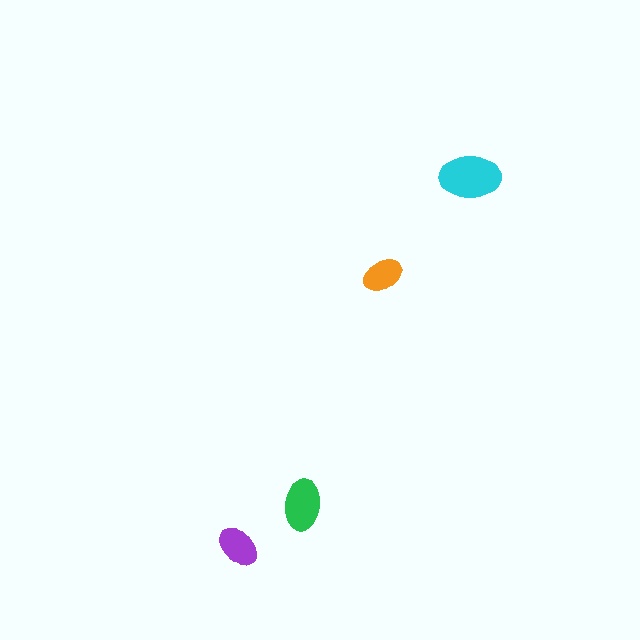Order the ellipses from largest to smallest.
the cyan one, the green one, the purple one, the orange one.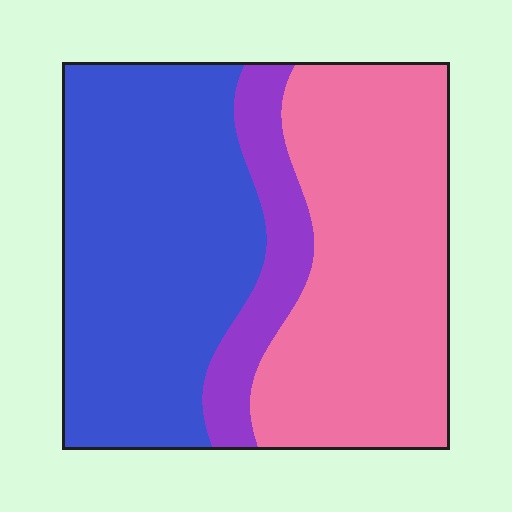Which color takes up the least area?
Purple, at roughly 10%.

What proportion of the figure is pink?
Pink covers 43% of the figure.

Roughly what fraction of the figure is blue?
Blue takes up between a third and a half of the figure.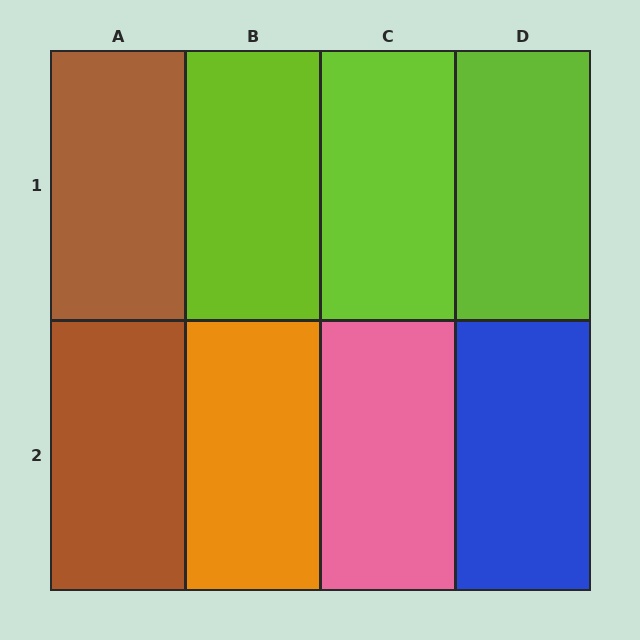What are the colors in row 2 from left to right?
Brown, orange, pink, blue.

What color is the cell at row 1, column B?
Lime.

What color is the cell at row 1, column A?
Brown.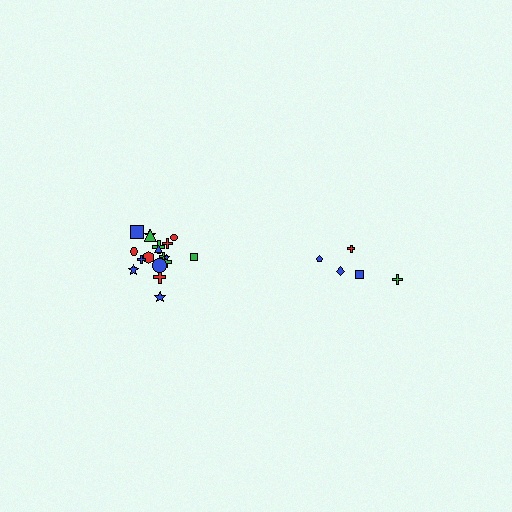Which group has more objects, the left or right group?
The left group.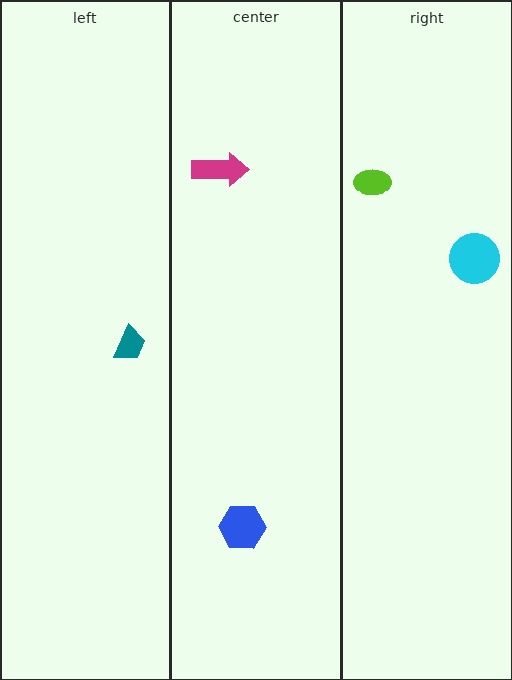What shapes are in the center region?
The magenta arrow, the blue hexagon.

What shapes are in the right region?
The lime ellipse, the cyan circle.